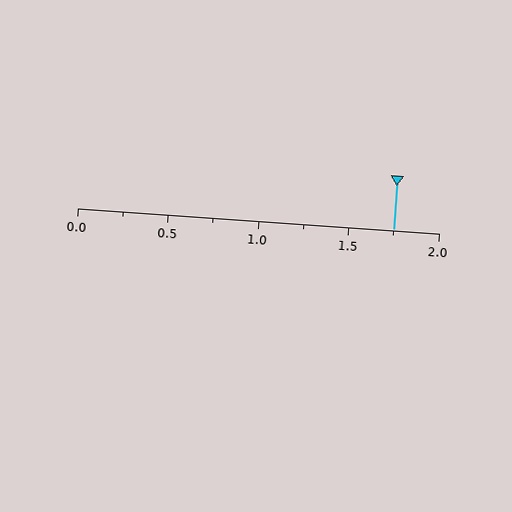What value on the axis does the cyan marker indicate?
The marker indicates approximately 1.75.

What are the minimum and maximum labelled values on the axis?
The axis runs from 0.0 to 2.0.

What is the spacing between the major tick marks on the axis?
The major ticks are spaced 0.5 apart.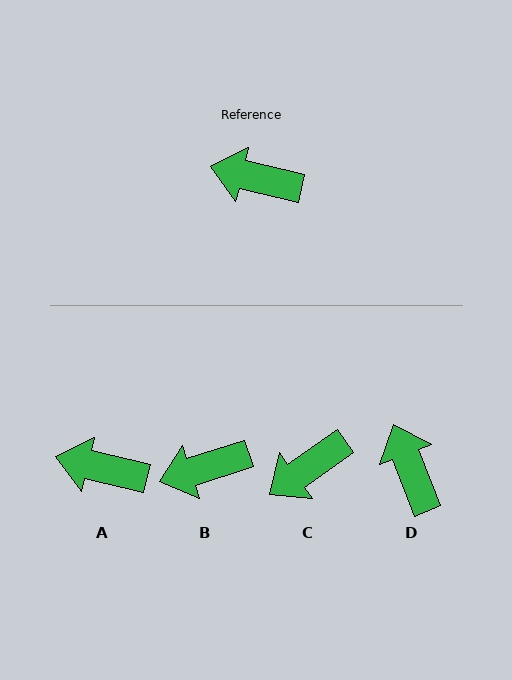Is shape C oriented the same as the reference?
No, it is off by about 48 degrees.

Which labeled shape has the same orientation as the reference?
A.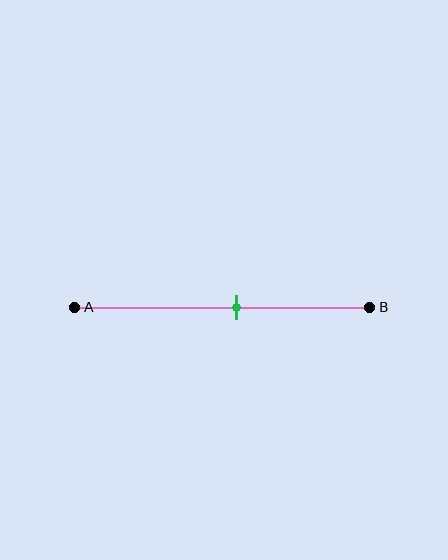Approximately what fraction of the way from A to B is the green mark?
The green mark is approximately 55% of the way from A to B.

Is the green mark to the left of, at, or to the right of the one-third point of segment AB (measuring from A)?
The green mark is to the right of the one-third point of segment AB.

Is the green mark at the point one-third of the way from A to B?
No, the mark is at about 55% from A, not at the 33% one-third point.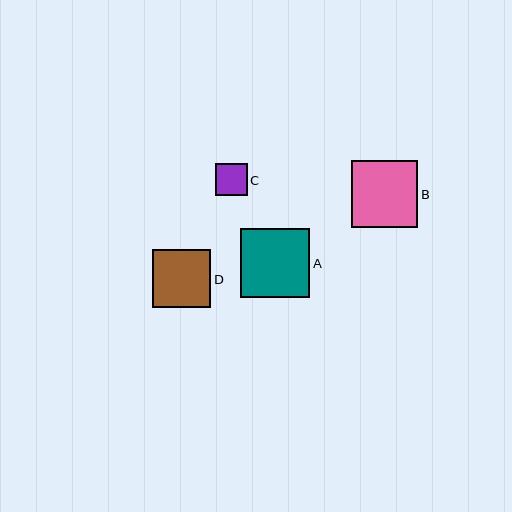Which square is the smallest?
Square C is the smallest with a size of approximately 32 pixels.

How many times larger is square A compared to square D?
Square A is approximately 1.2 times the size of square D.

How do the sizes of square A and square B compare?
Square A and square B are approximately the same size.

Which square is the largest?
Square A is the largest with a size of approximately 69 pixels.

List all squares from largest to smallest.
From largest to smallest: A, B, D, C.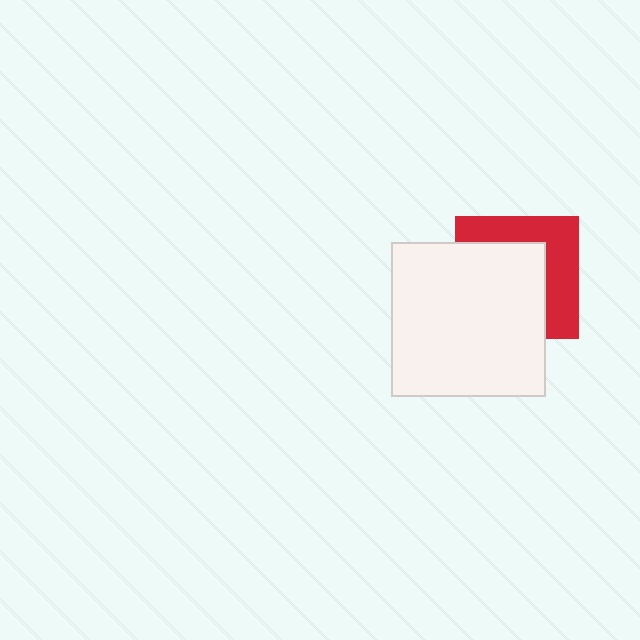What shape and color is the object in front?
The object in front is a white square.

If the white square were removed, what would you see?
You would see the complete red square.